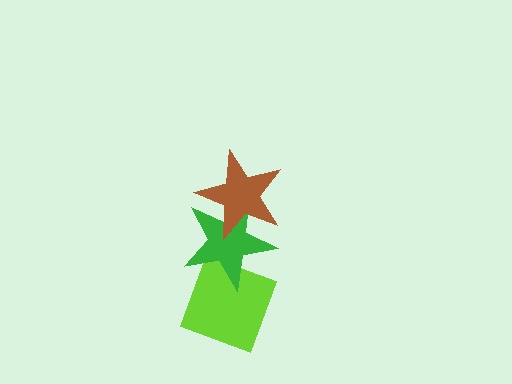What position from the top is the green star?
The green star is 2nd from the top.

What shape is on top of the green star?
The brown star is on top of the green star.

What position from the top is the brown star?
The brown star is 1st from the top.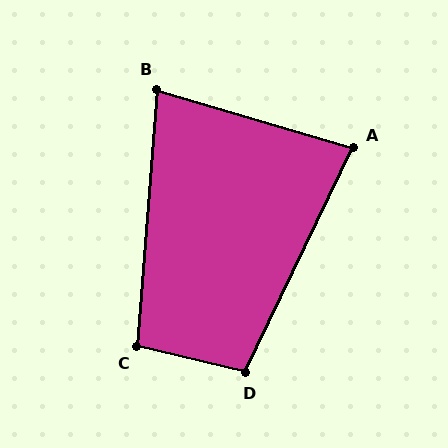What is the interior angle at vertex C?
Approximately 99 degrees (obtuse).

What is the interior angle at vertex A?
Approximately 81 degrees (acute).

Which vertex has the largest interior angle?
D, at approximately 102 degrees.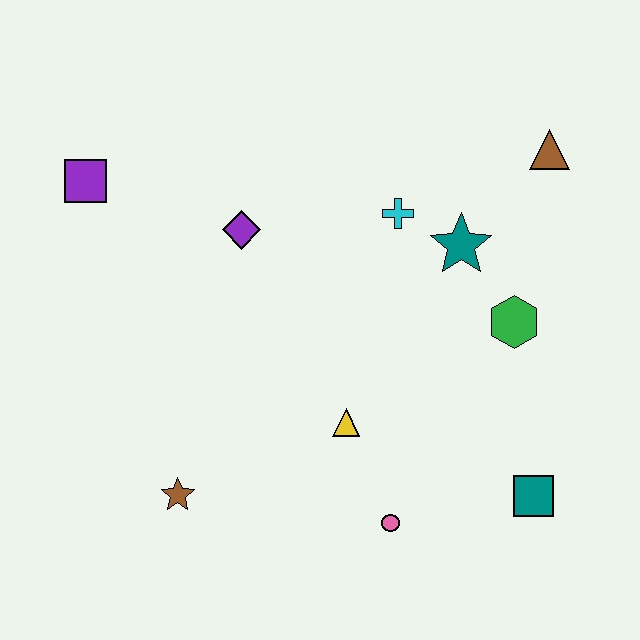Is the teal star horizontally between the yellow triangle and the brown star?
No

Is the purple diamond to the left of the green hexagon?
Yes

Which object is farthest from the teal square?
The purple square is farthest from the teal square.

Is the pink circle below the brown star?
Yes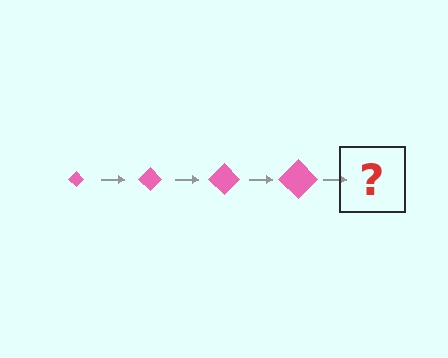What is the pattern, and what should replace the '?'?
The pattern is that the diamond gets progressively larger each step. The '?' should be a pink diamond, larger than the previous one.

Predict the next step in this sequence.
The next step is a pink diamond, larger than the previous one.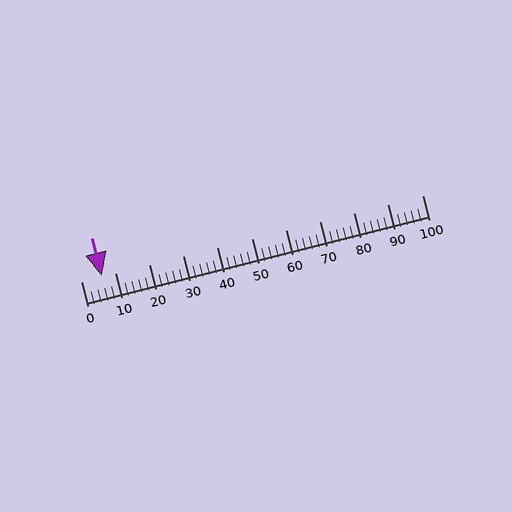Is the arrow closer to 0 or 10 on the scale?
The arrow is closer to 10.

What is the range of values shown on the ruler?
The ruler shows values from 0 to 100.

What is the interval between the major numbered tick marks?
The major tick marks are spaced 10 units apart.